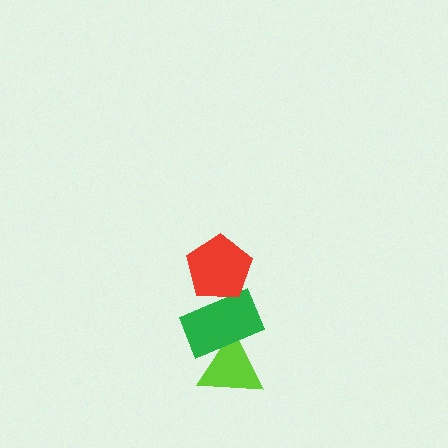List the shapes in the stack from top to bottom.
From top to bottom: the red pentagon, the green rectangle, the lime triangle.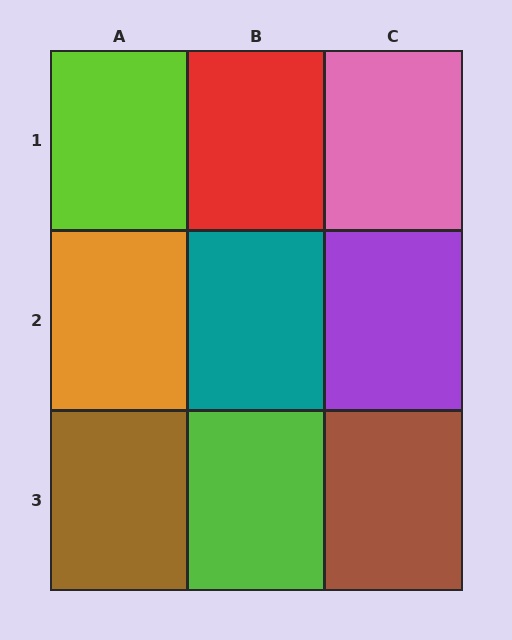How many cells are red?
1 cell is red.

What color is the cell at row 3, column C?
Brown.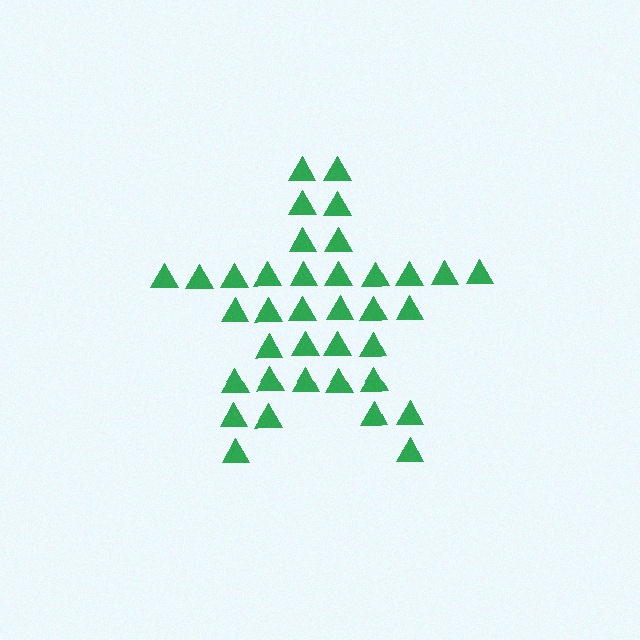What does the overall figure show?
The overall figure shows a star.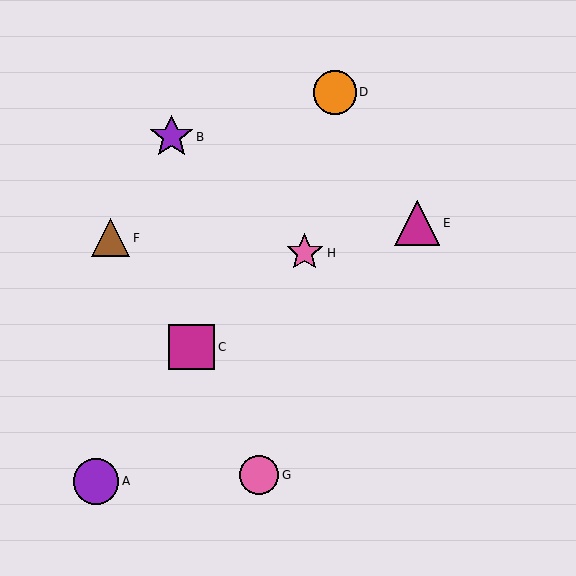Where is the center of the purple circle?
The center of the purple circle is at (96, 481).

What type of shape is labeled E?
Shape E is a magenta triangle.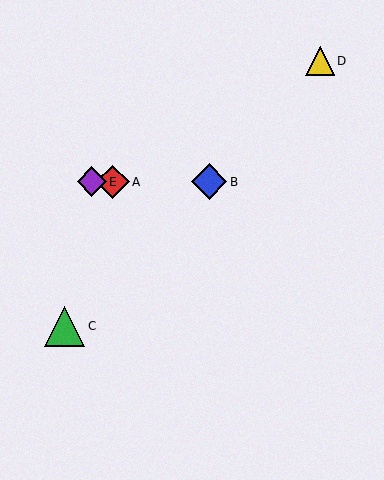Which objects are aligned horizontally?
Objects A, B, E are aligned horizontally.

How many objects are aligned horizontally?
3 objects (A, B, E) are aligned horizontally.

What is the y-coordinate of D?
Object D is at y≈61.